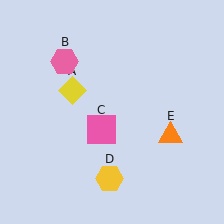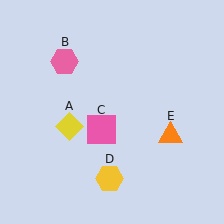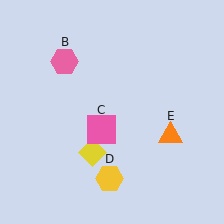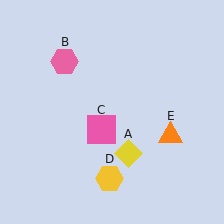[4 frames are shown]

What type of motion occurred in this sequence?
The yellow diamond (object A) rotated counterclockwise around the center of the scene.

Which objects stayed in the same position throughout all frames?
Pink hexagon (object B) and pink square (object C) and yellow hexagon (object D) and orange triangle (object E) remained stationary.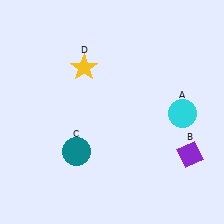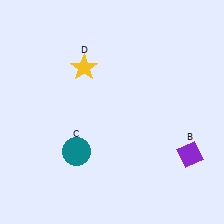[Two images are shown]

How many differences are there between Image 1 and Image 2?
There is 1 difference between the two images.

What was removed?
The cyan circle (A) was removed in Image 2.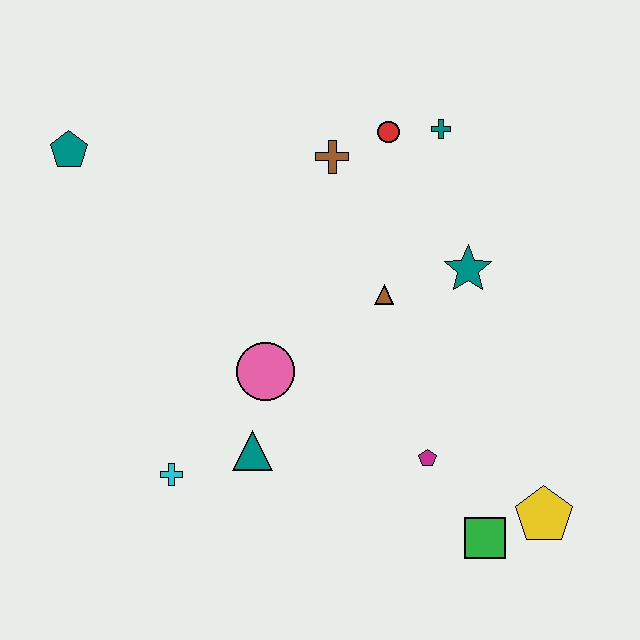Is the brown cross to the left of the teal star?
Yes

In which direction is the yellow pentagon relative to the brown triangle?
The yellow pentagon is below the brown triangle.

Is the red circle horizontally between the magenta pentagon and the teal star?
No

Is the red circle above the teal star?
Yes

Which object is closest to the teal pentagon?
The brown cross is closest to the teal pentagon.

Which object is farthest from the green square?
The teal pentagon is farthest from the green square.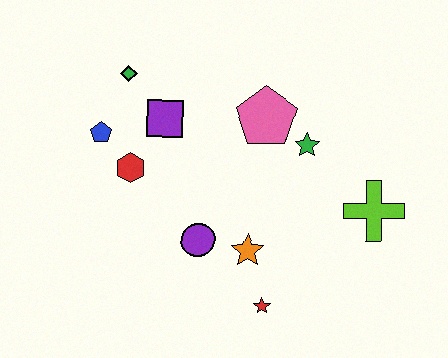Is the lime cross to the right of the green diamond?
Yes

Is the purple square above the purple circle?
Yes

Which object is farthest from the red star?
The green diamond is farthest from the red star.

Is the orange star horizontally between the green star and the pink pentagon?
No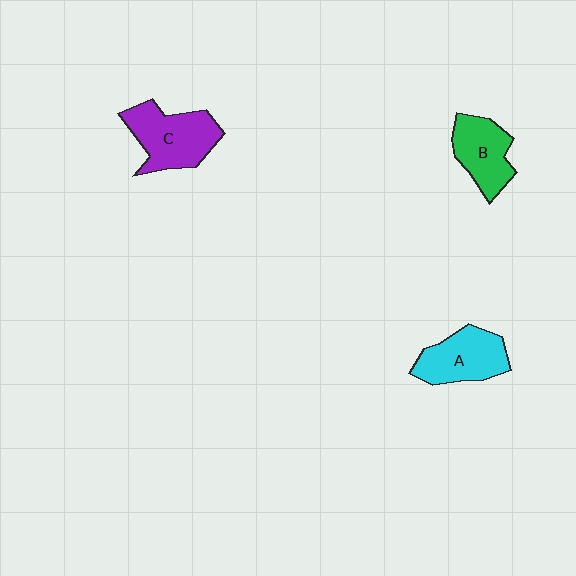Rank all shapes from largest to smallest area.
From largest to smallest: C (purple), A (cyan), B (green).